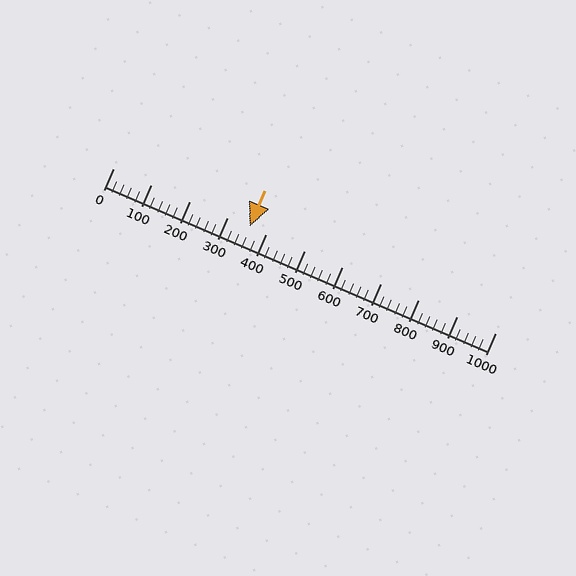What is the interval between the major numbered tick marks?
The major tick marks are spaced 100 units apart.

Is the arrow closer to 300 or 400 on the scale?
The arrow is closer to 400.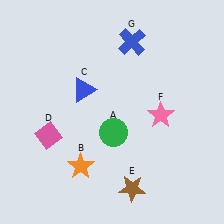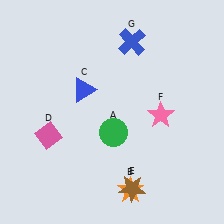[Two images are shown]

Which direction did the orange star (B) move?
The orange star (B) moved right.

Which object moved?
The orange star (B) moved right.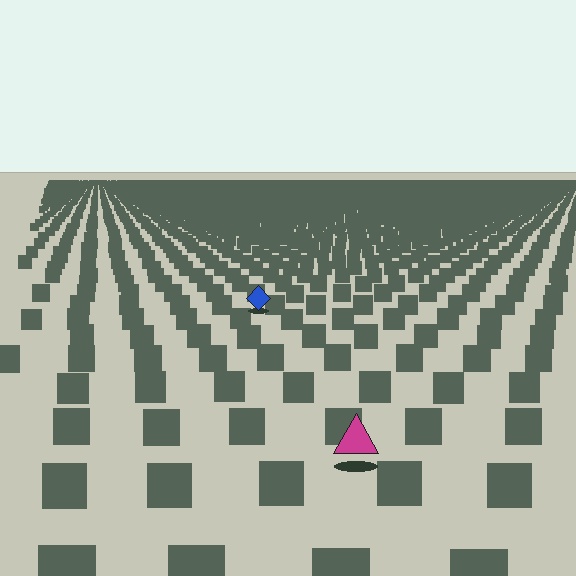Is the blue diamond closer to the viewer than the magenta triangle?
No. The magenta triangle is closer — you can tell from the texture gradient: the ground texture is coarser near it.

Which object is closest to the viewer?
The magenta triangle is closest. The texture marks near it are larger and more spread out.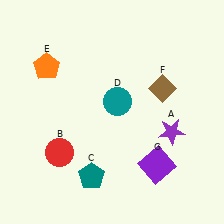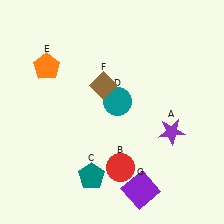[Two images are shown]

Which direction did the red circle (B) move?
The red circle (B) moved right.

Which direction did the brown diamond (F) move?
The brown diamond (F) moved left.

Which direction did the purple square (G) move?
The purple square (G) moved down.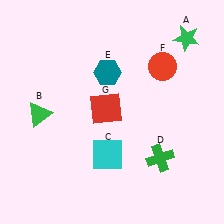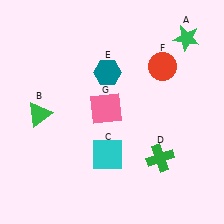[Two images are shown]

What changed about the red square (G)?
In Image 1, G is red. In Image 2, it changed to pink.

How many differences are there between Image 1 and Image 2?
There is 1 difference between the two images.